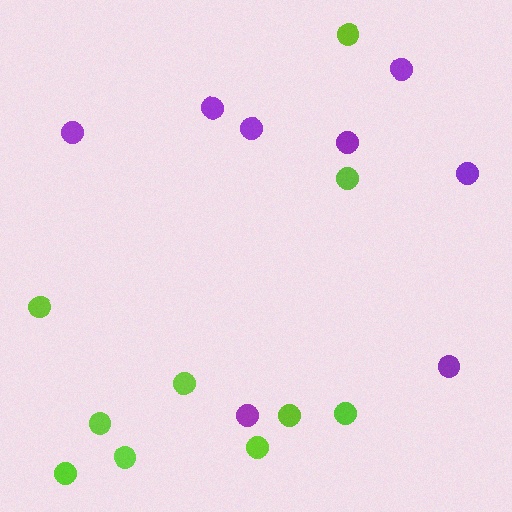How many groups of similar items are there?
There are 2 groups: one group of lime circles (10) and one group of purple circles (8).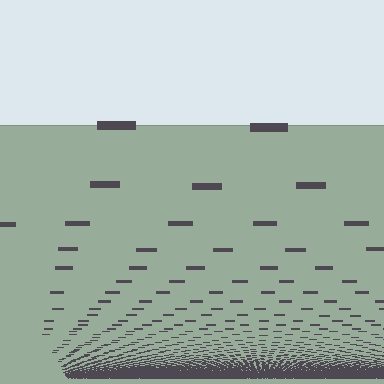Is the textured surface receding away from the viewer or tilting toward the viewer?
The surface appears to tilt toward the viewer. Texture elements get larger and sparser toward the top.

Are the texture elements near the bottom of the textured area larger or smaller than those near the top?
Smaller. The gradient is inverted — elements near the bottom are smaller and denser.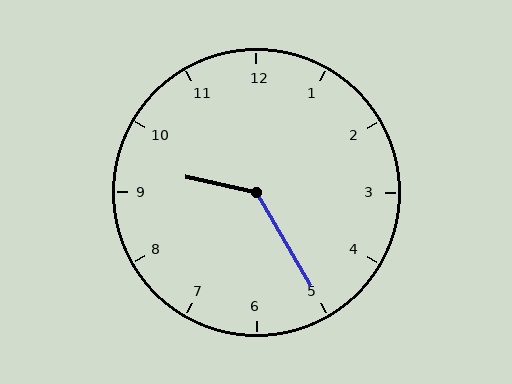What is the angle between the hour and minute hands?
Approximately 132 degrees.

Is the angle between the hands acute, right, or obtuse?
It is obtuse.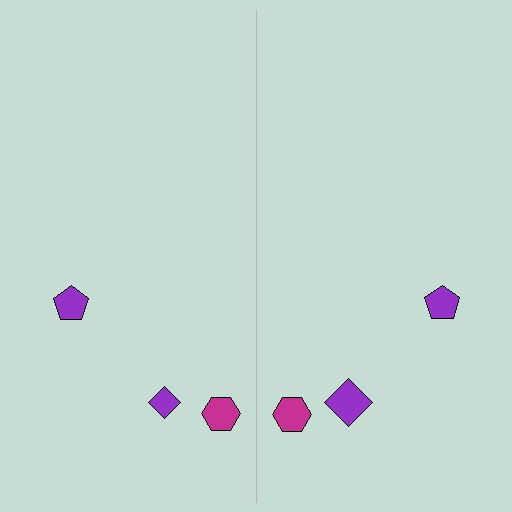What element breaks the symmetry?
The purple diamond on the right side has a different size than its mirror counterpart.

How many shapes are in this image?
There are 6 shapes in this image.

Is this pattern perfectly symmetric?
No, the pattern is not perfectly symmetric. The purple diamond on the right side has a different size than its mirror counterpart.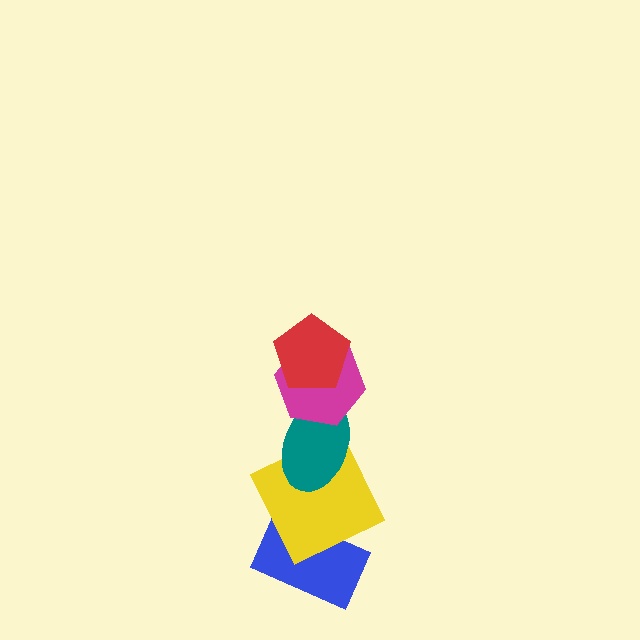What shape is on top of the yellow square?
The teal ellipse is on top of the yellow square.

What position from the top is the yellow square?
The yellow square is 4th from the top.